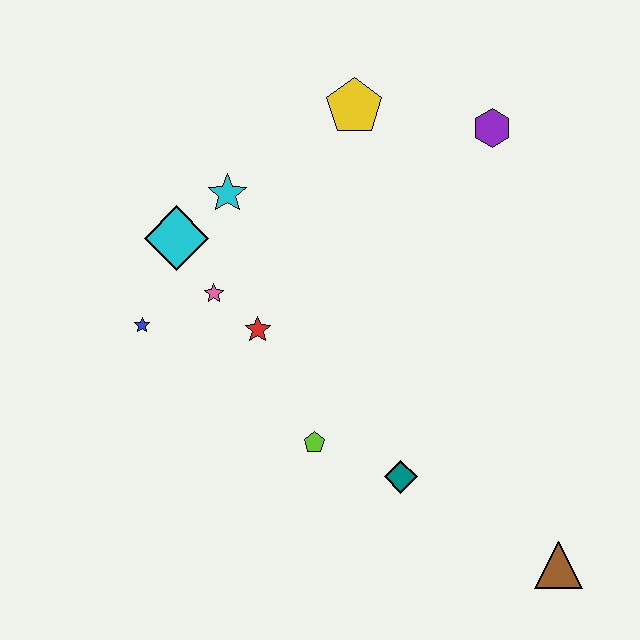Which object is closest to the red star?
The pink star is closest to the red star.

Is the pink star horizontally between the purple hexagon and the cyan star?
No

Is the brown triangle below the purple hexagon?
Yes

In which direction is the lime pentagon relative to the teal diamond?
The lime pentagon is to the left of the teal diamond.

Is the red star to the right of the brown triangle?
No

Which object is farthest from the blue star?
The brown triangle is farthest from the blue star.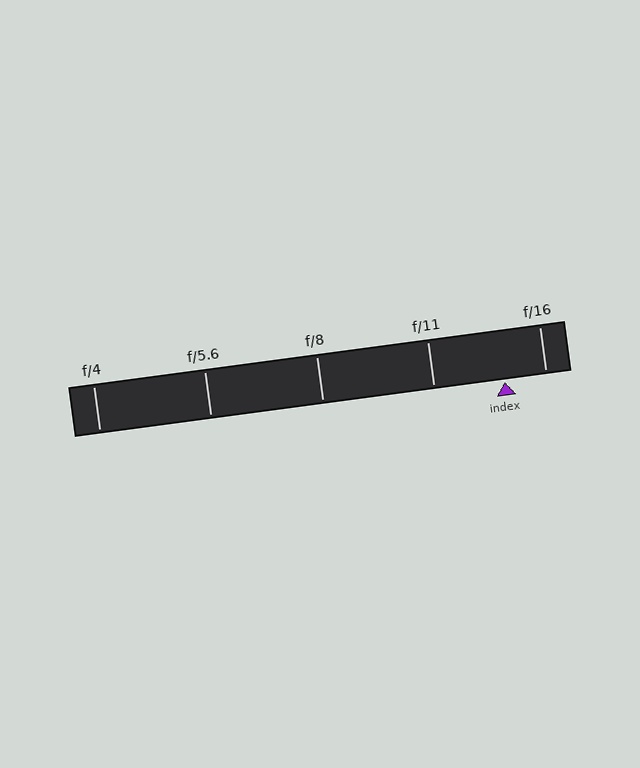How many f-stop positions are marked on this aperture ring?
There are 5 f-stop positions marked.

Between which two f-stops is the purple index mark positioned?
The index mark is between f/11 and f/16.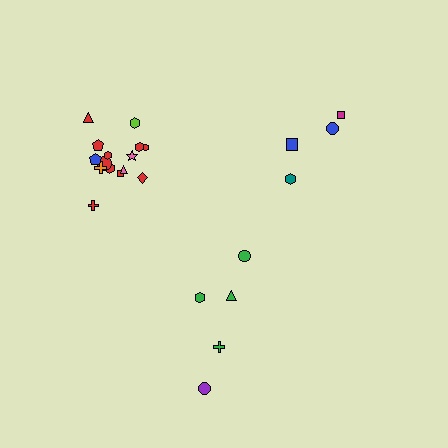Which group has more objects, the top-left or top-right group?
The top-left group.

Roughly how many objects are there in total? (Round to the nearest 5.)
Roughly 25 objects in total.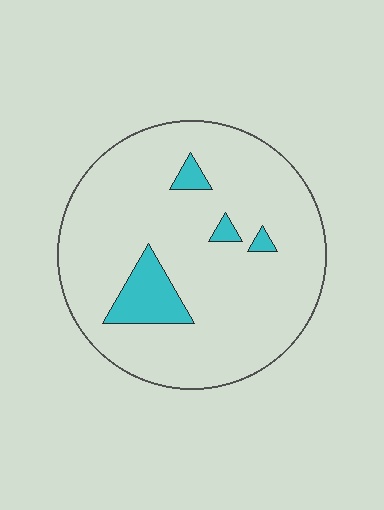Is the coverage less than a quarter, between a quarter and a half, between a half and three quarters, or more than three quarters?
Less than a quarter.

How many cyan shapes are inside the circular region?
4.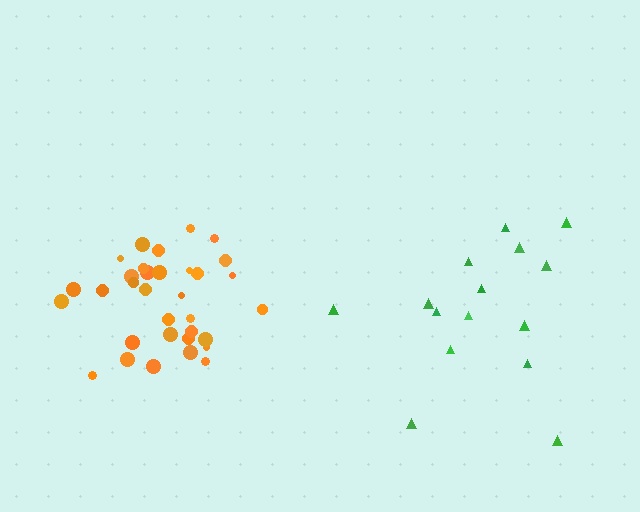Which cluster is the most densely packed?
Orange.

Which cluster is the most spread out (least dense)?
Green.